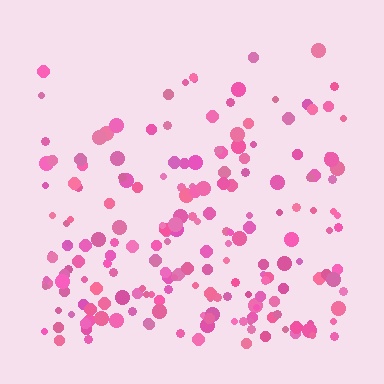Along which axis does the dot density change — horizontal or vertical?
Vertical.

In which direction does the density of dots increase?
From top to bottom, with the bottom side densest.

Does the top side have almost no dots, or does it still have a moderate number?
Still a moderate number, just noticeably fewer than the bottom.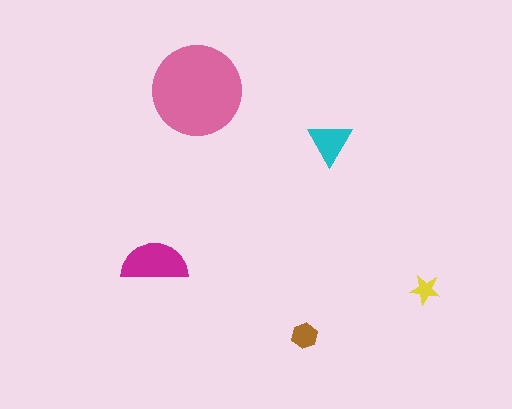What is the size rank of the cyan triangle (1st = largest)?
3rd.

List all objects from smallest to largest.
The yellow star, the brown hexagon, the cyan triangle, the magenta semicircle, the pink circle.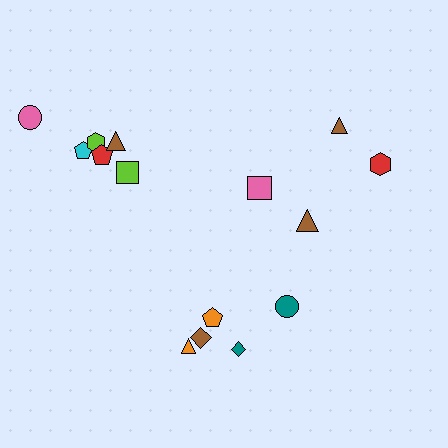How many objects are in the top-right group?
There are 4 objects.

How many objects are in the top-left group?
There are 6 objects.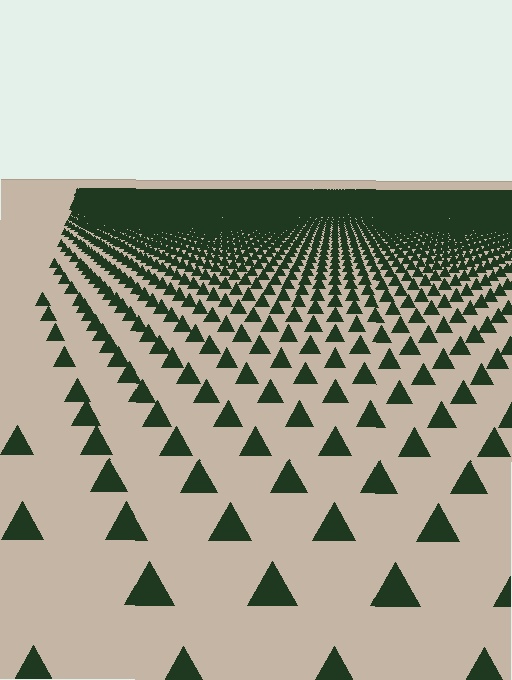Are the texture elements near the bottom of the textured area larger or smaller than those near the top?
Larger. Near the bottom, elements are closer to the viewer and appear at a bigger on-screen size.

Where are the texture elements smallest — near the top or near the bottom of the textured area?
Near the top.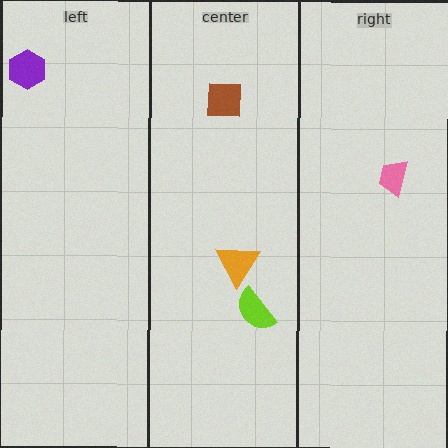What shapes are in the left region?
The purple hexagon.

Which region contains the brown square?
The center region.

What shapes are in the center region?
The lime semicircle, the brown square, the orange triangle.